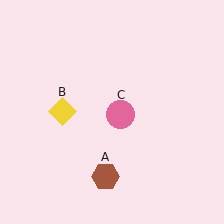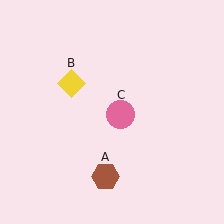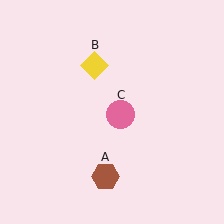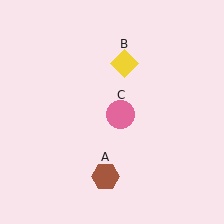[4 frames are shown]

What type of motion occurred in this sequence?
The yellow diamond (object B) rotated clockwise around the center of the scene.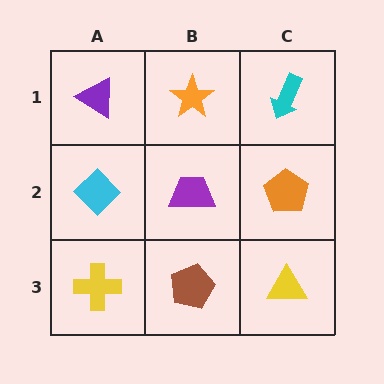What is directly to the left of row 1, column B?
A purple triangle.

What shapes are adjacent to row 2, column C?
A cyan arrow (row 1, column C), a yellow triangle (row 3, column C), a purple trapezoid (row 2, column B).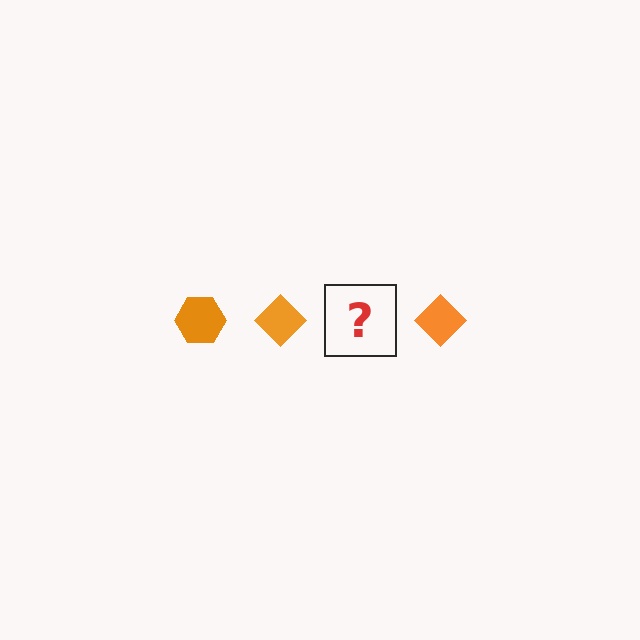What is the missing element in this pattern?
The missing element is an orange hexagon.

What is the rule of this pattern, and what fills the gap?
The rule is that the pattern cycles through hexagon, diamond shapes in orange. The gap should be filled with an orange hexagon.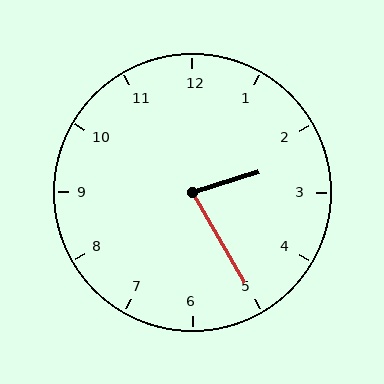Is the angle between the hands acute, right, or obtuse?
It is acute.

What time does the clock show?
2:25.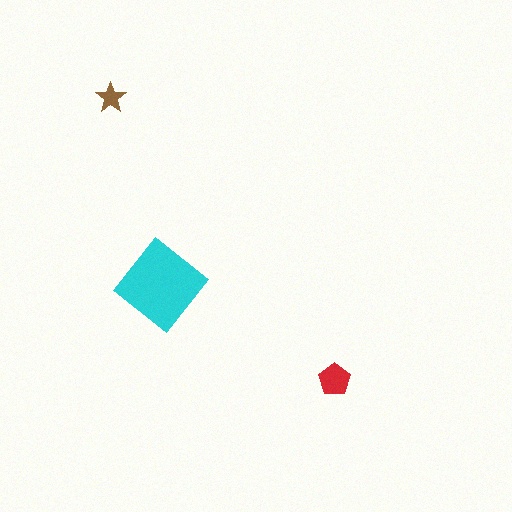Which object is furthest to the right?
The red pentagon is rightmost.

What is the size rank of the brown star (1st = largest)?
3rd.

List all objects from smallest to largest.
The brown star, the red pentagon, the cyan diamond.